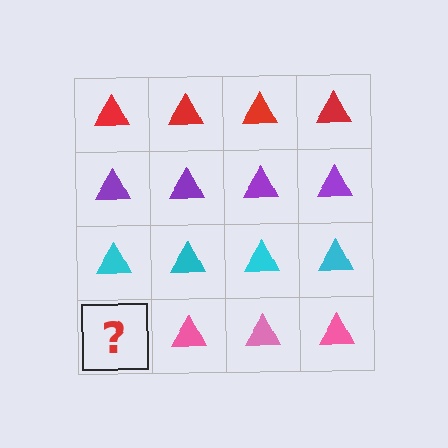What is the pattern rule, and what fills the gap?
The rule is that each row has a consistent color. The gap should be filled with a pink triangle.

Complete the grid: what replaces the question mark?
The question mark should be replaced with a pink triangle.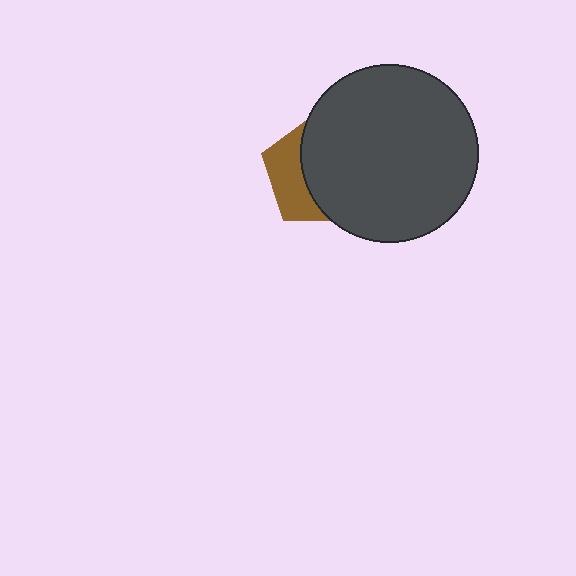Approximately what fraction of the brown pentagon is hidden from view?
Roughly 64% of the brown pentagon is hidden behind the dark gray circle.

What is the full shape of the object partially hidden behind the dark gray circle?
The partially hidden object is a brown pentagon.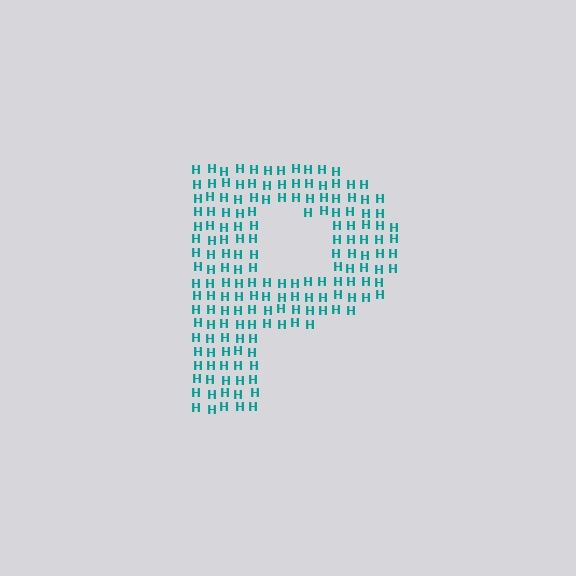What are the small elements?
The small elements are letter H's.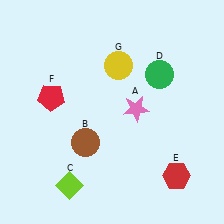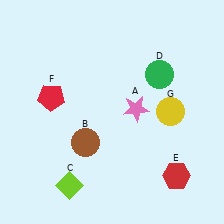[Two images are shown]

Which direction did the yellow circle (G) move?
The yellow circle (G) moved right.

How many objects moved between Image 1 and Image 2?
1 object moved between the two images.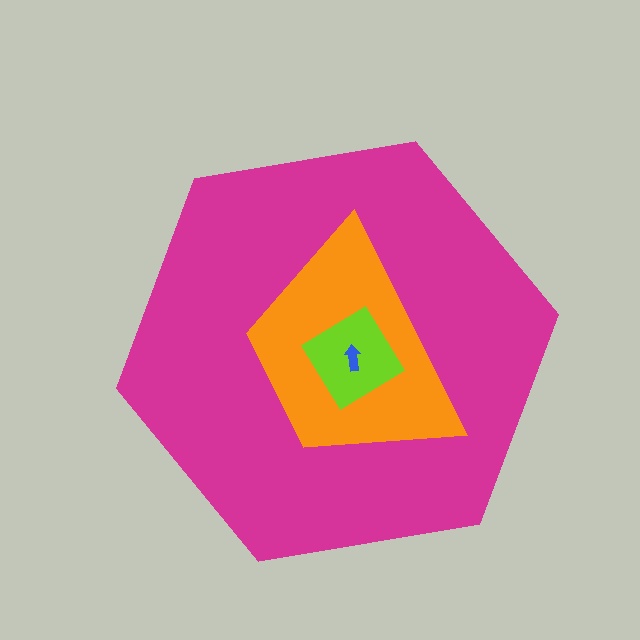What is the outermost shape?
The magenta hexagon.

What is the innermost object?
The blue arrow.